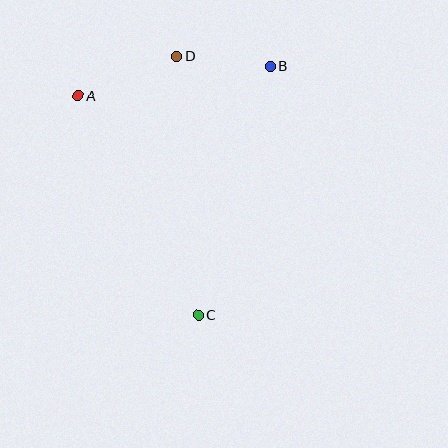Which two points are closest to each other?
Points B and D are closest to each other.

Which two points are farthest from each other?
Points C and D are farthest from each other.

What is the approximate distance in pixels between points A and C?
The distance between A and C is approximately 250 pixels.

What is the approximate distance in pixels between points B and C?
The distance between B and C is approximately 259 pixels.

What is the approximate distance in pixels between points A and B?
The distance between A and B is approximately 195 pixels.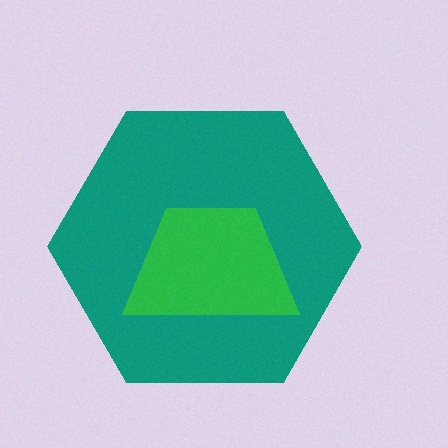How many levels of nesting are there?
2.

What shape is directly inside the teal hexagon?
The green trapezoid.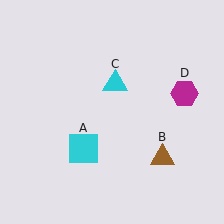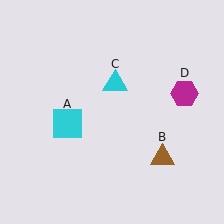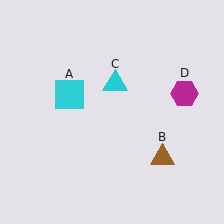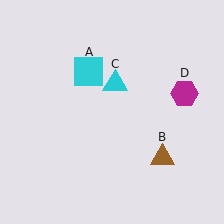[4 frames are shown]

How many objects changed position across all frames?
1 object changed position: cyan square (object A).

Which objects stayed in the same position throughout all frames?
Brown triangle (object B) and cyan triangle (object C) and magenta hexagon (object D) remained stationary.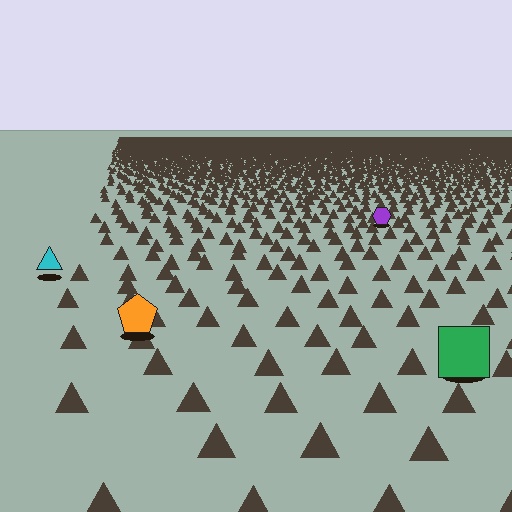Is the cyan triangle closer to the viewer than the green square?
No. The green square is closer — you can tell from the texture gradient: the ground texture is coarser near it.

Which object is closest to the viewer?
The green square is closest. The texture marks near it are larger and more spread out.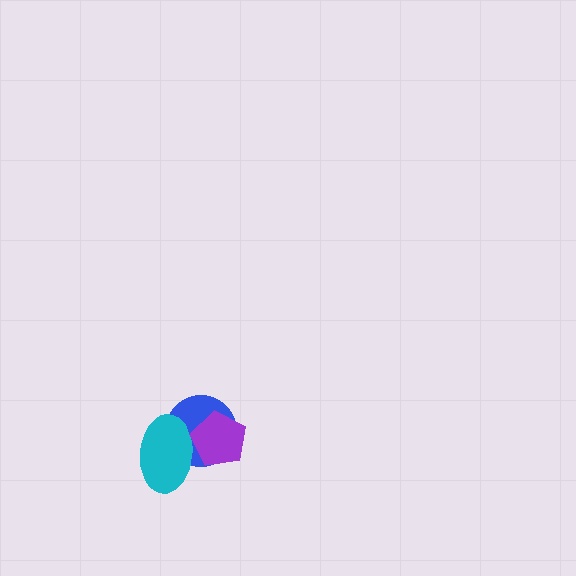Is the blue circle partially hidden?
Yes, it is partially covered by another shape.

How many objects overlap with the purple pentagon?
2 objects overlap with the purple pentagon.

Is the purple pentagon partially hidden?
No, no other shape covers it.